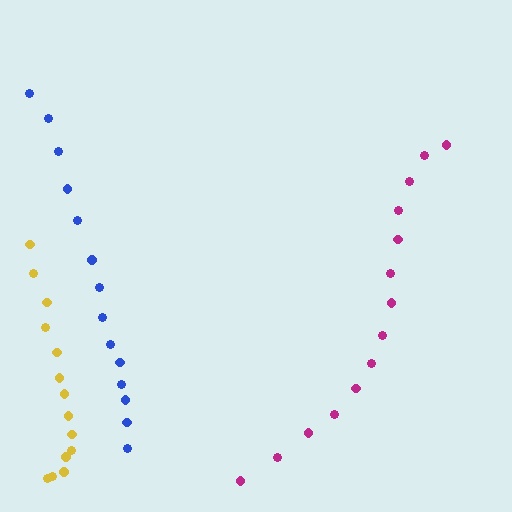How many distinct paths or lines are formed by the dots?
There are 3 distinct paths.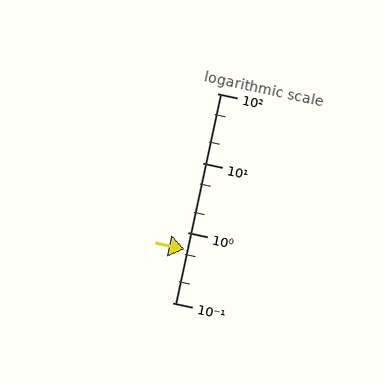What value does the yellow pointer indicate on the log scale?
The pointer indicates approximately 0.58.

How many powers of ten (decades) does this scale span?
The scale spans 3 decades, from 0.1 to 100.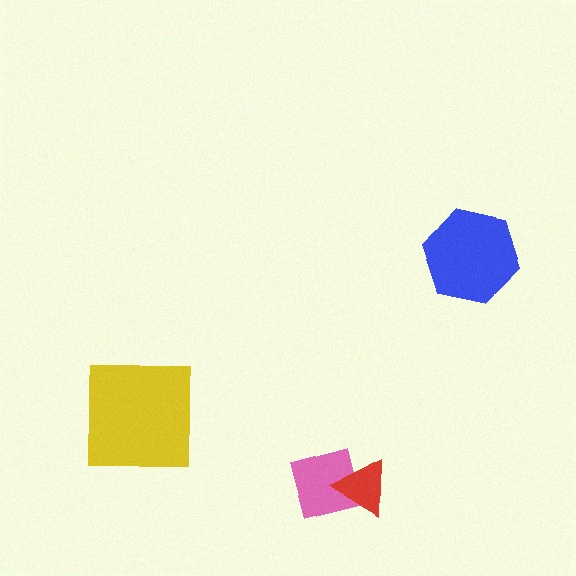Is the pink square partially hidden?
Yes, it is partially covered by another shape.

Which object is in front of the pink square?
The red triangle is in front of the pink square.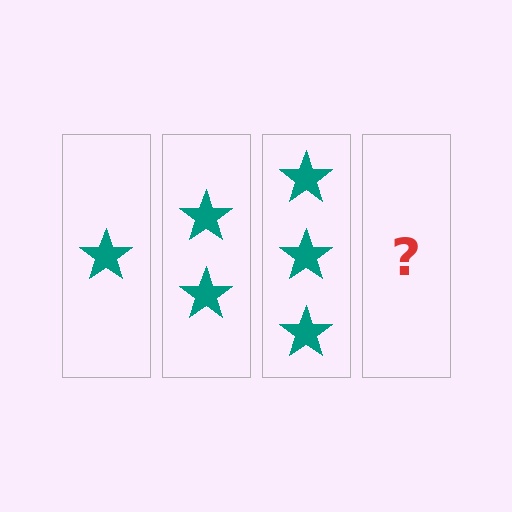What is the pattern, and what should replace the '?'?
The pattern is that each step adds one more star. The '?' should be 4 stars.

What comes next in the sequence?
The next element should be 4 stars.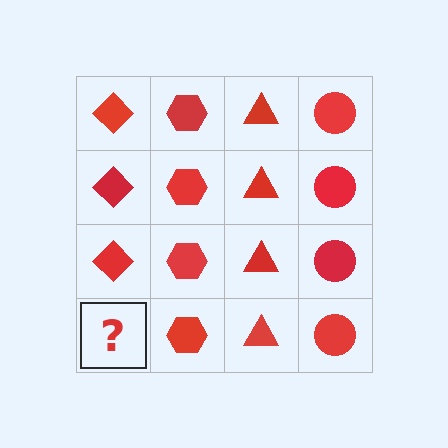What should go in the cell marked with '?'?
The missing cell should contain a red diamond.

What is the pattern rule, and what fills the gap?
The rule is that each column has a consistent shape. The gap should be filled with a red diamond.